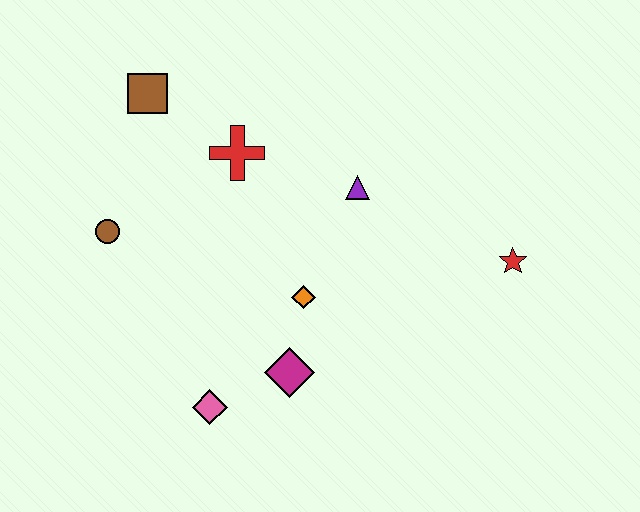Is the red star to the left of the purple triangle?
No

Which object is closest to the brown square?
The red cross is closest to the brown square.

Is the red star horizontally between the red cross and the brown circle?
No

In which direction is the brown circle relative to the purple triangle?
The brown circle is to the left of the purple triangle.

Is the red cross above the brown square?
No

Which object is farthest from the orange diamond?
The brown square is farthest from the orange diamond.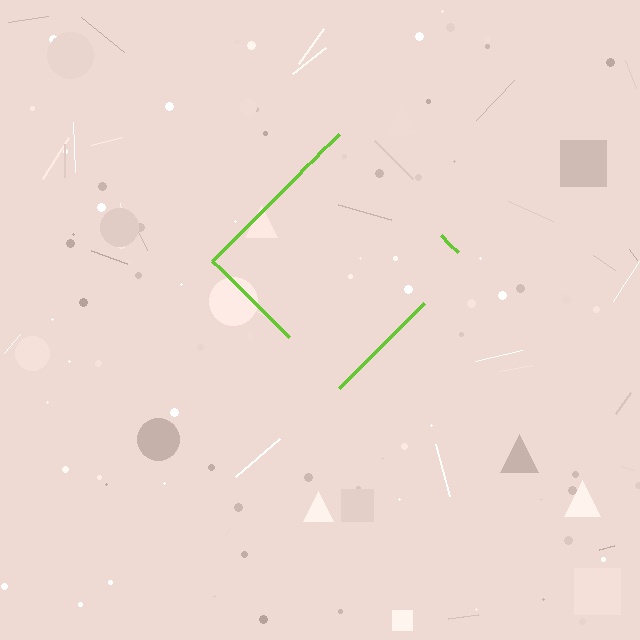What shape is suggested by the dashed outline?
The dashed outline suggests a diamond.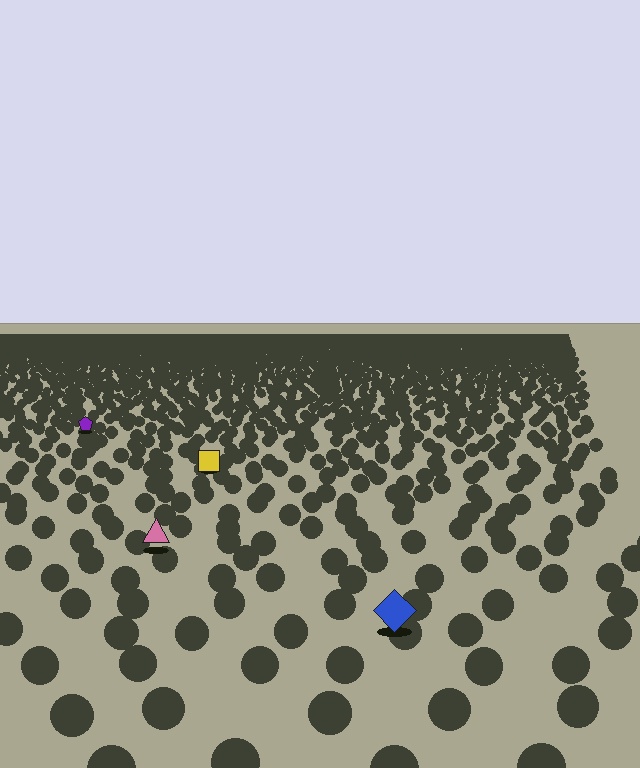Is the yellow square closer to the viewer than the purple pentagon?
Yes. The yellow square is closer — you can tell from the texture gradient: the ground texture is coarser near it.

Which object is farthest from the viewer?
The purple pentagon is farthest from the viewer. It appears smaller and the ground texture around it is denser.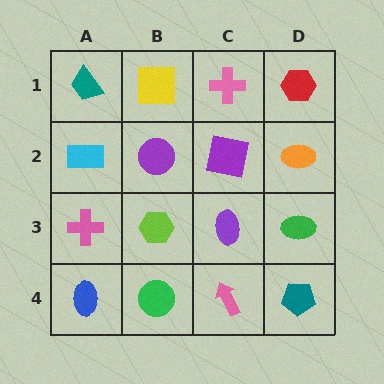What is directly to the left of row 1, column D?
A pink cross.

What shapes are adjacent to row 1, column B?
A purple circle (row 2, column B), a teal trapezoid (row 1, column A), a pink cross (row 1, column C).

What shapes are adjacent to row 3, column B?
A purple circle (row 2, column B), a green circle (row 4, column B), a pink cross (row 3, column A), a purple ellipse (row 3, column C).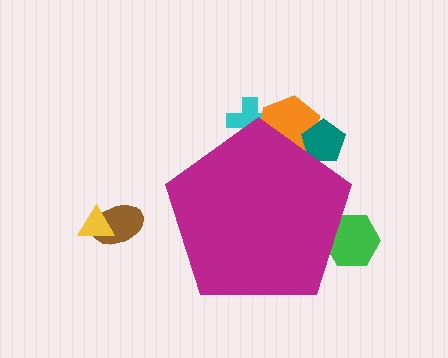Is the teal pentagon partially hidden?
Yes, the teal pentagon is partially hidden behind the magenta pentagon.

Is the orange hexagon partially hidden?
Yes, the orange hexagon is partially hidden behind the magenta pentagon.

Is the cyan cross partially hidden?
Yes, the cyan cross is partially hidden behind the magenta pentagon.